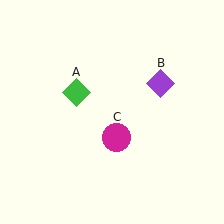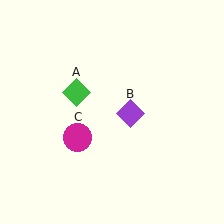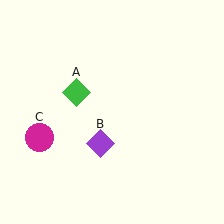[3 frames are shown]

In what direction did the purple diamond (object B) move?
The purple diamond (object B) moved down and to the left.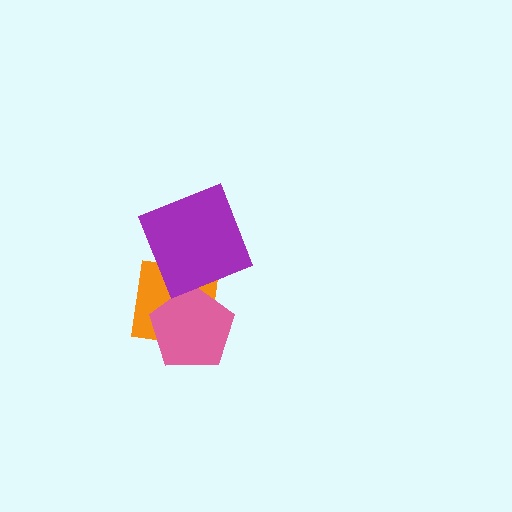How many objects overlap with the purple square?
1 object overlaps with the purple square.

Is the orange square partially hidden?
Yes, it is partially covered by another shape.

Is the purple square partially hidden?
No, no other shape covers it.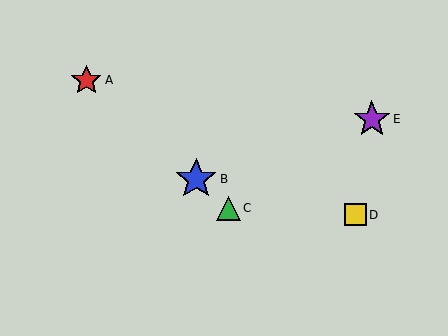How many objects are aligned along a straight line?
3 objects (A, B, C) are aligned along a straight line.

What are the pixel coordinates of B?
Object B is at (196, 179).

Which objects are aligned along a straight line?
Objects A, B, C are aligned along a straight line.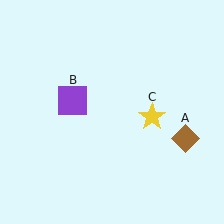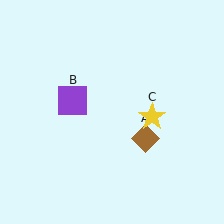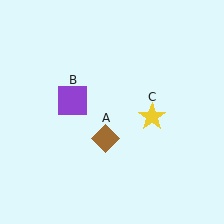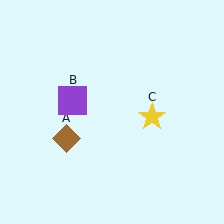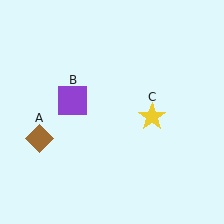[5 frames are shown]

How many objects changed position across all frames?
1 object changed position: brown diamond (object A).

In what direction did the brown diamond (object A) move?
The brown diamond (object A) moved left.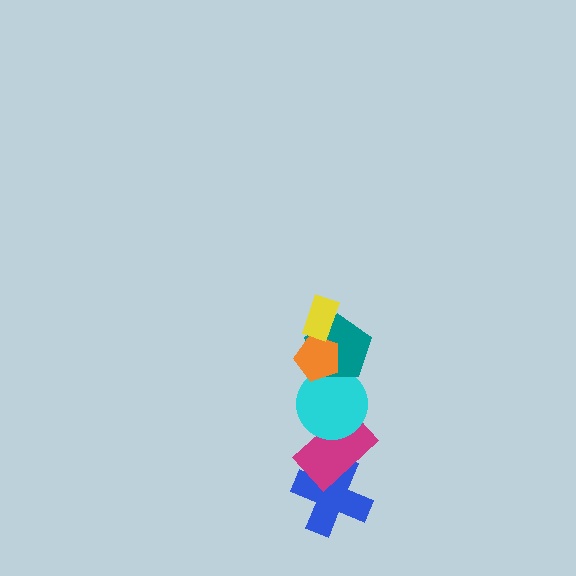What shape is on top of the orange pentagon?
The yellow rectangle is on top of the orange pentagon.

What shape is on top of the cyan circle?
The teal pentagon is on top of the cyan circle.